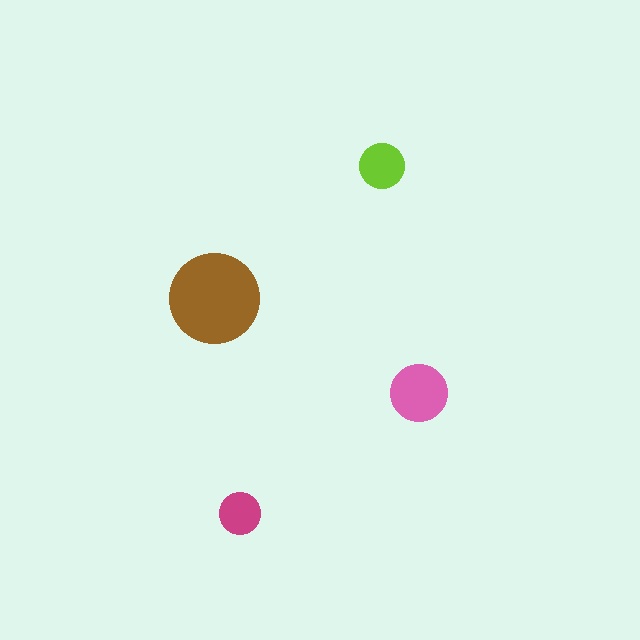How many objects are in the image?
There are 4 objects in the image.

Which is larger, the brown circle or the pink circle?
The brown one.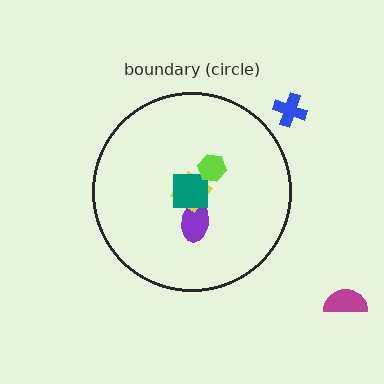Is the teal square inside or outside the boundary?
Inside.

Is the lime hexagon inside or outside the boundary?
Inside.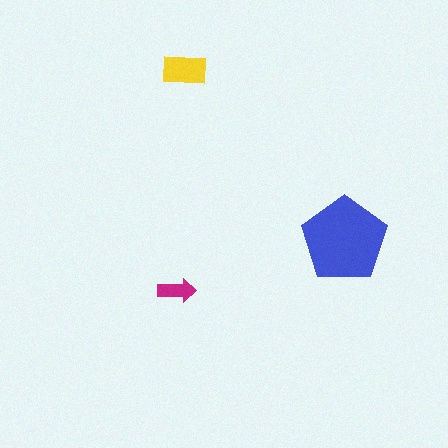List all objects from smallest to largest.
The magenta arrow, the yellow rectangle, the blue pentagon.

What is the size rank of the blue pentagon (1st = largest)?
1st.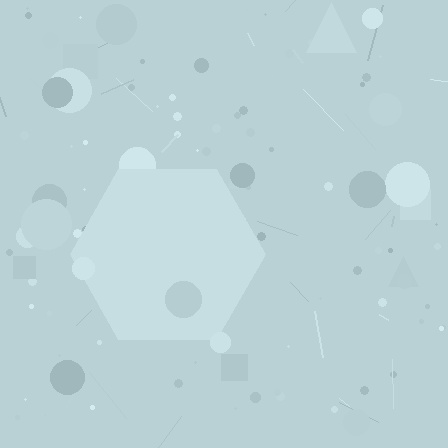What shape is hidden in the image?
A hexagon is hidden in the image.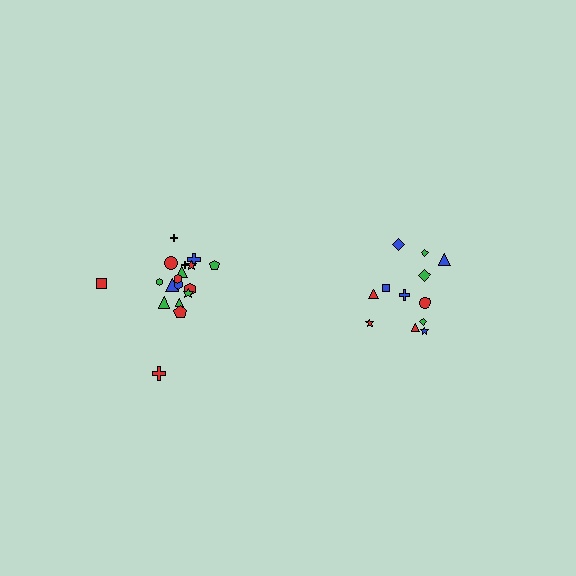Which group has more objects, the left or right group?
The left group.